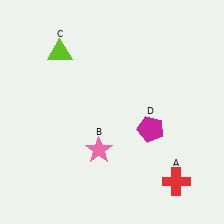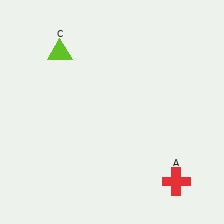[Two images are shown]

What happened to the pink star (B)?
The pink star (B) was removed in Image 2. It was in the bottom-left area of Image 1.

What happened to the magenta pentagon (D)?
The magenta pentagon (D) was removed in Image 2. It was in the bottom-right area of Image 1.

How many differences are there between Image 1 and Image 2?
There are 2 differences between the two images.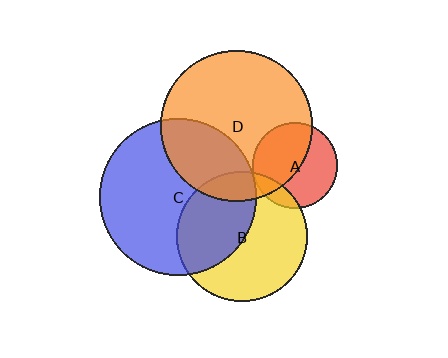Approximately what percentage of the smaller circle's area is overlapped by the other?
Approximately 15%.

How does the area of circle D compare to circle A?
Approximately 3.1 times.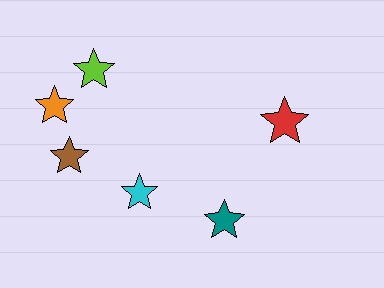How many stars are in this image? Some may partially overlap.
There are 6 stars.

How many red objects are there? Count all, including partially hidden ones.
There is 1 red object.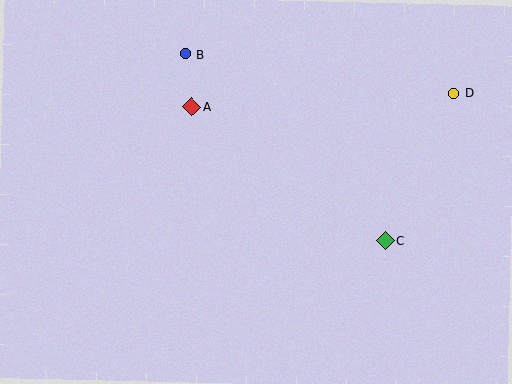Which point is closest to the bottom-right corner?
Point C is closest to the bottom-right corner.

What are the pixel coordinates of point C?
Point C is at (385, 241).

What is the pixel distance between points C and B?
The distance between C and B is 273 pixels.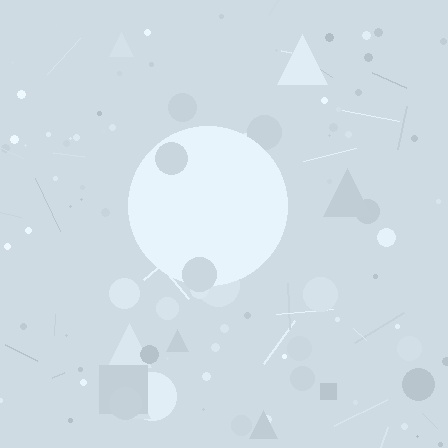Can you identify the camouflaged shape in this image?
The camouflaged shape is a circle.